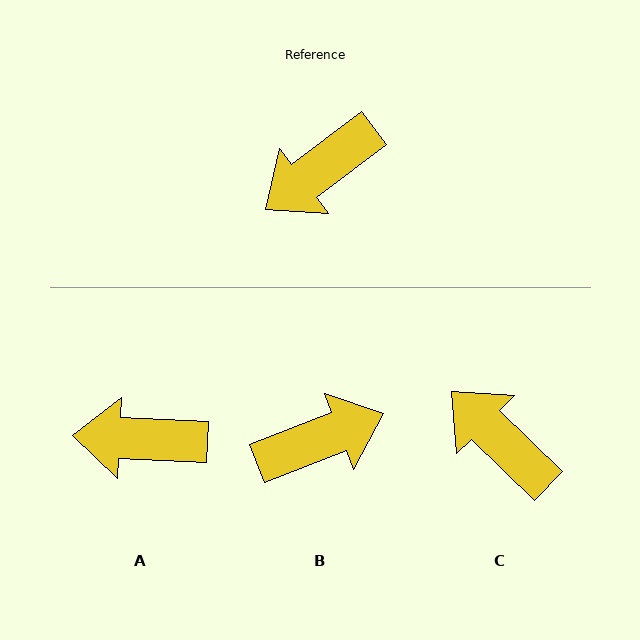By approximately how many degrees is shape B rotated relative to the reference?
Approximately 164 degrees counter-clockwise.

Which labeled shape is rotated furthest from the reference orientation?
B, about 164 degrees away.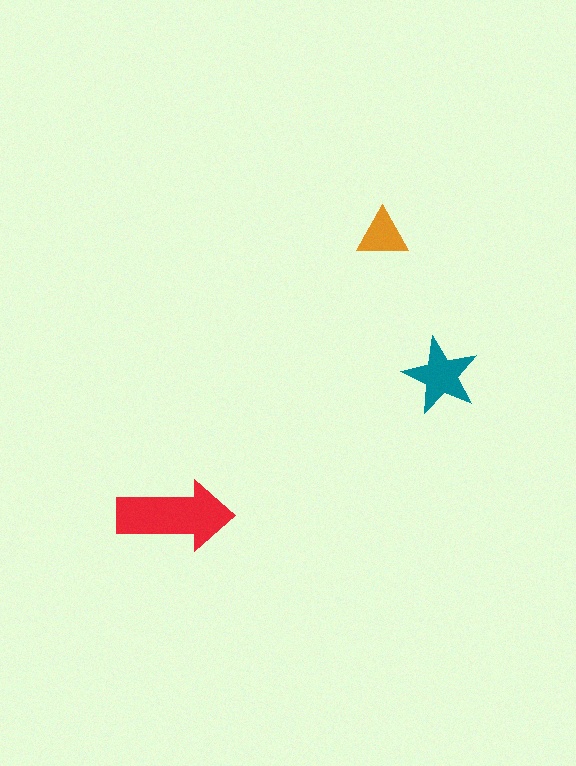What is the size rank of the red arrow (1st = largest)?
1st.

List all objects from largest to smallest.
The red arrow, the teal star, the orange triangle.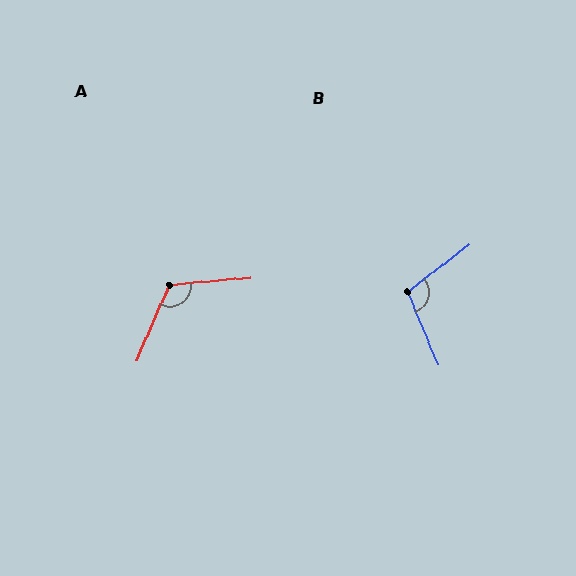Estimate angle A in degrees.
Approximately 118 degrees.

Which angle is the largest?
A, at approximately 118 degrees.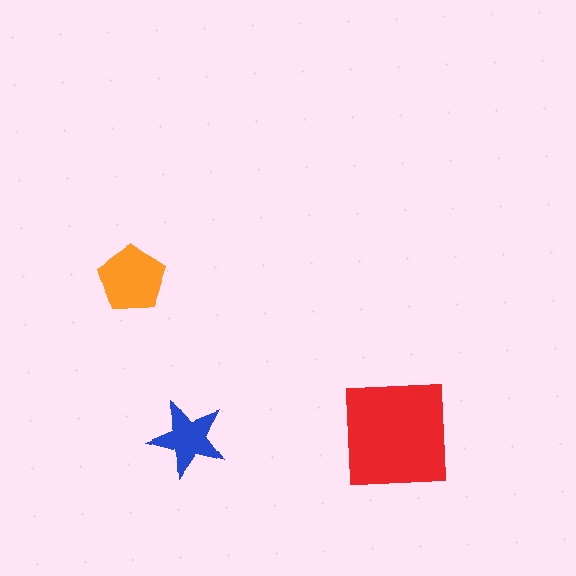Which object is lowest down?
The red square is bottommost.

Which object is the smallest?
The blue star.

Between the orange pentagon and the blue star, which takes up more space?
The orange pentagon.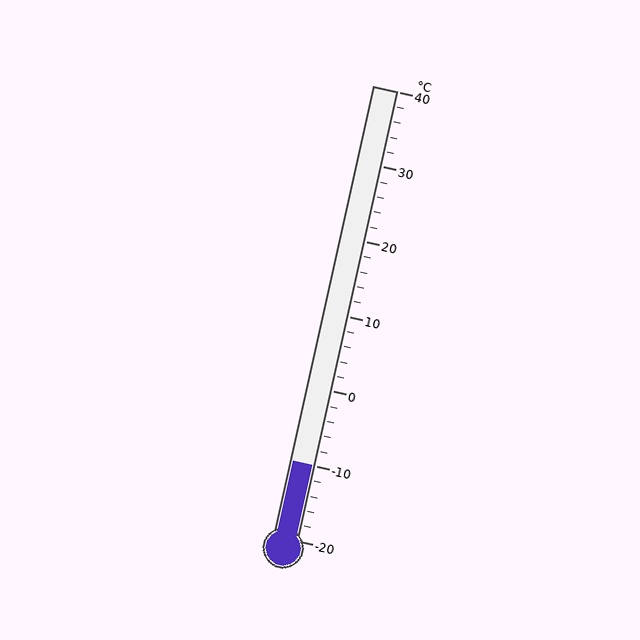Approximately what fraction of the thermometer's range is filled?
The thermometer is filled to approximately 15% of its range.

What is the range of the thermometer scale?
The thermometer scale ranges from -20°C to 40°C.